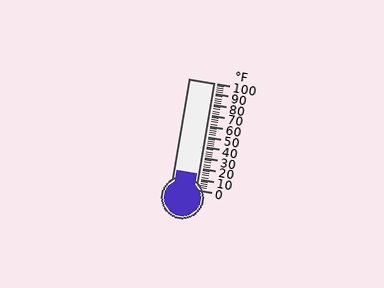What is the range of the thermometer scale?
The thermometer scale ranges from 0°F to 100°F.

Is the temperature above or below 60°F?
The temperature is below 60°F.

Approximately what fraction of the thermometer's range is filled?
The thermometer is filled to approximately 15% of its range.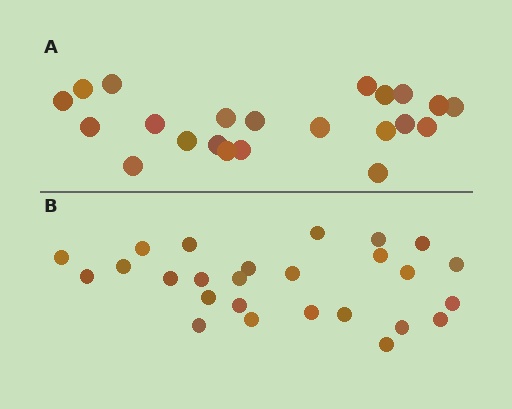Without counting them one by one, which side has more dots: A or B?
Region B (the bottom region) has more dots.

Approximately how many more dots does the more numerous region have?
Region B has about 4 more dots than region A.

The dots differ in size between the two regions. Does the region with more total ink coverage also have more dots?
No. Region A has more total ink coverage because its dots are larger, but region B actually contains more individual dots. Total area can be misleading — the number of items is what matters here.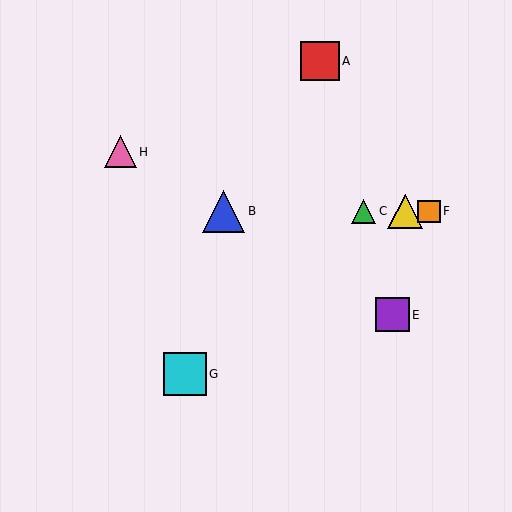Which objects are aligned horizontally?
Objects B, C, D, F are aligned horizontally.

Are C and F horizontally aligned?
Yes, both are at y≈211.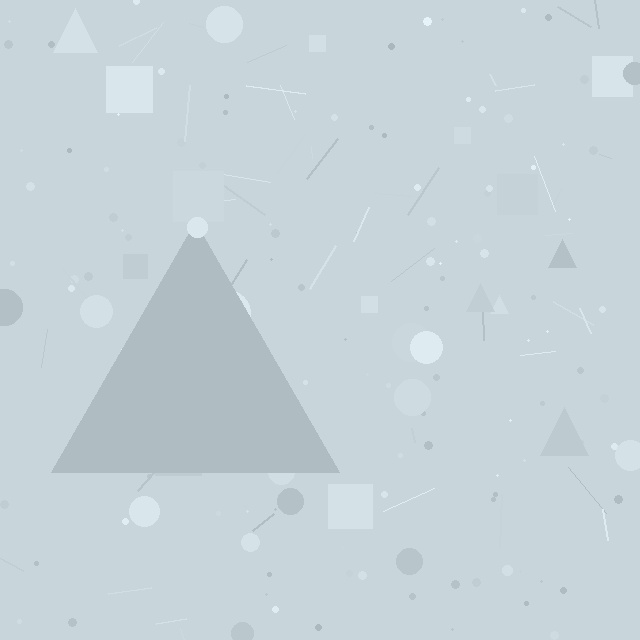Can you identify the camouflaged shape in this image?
The camouflaged shape is a triangle.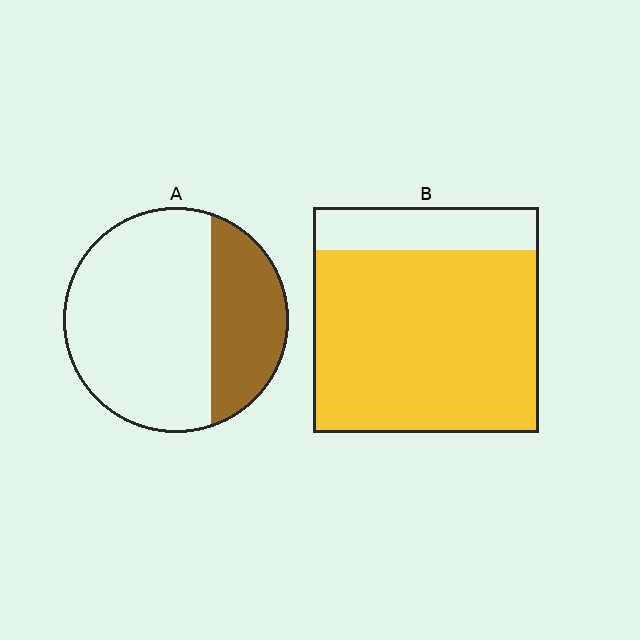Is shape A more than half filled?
No.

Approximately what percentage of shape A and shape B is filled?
A is approximately 30% and B is approximately 80%.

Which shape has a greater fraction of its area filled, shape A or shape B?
Shape B.